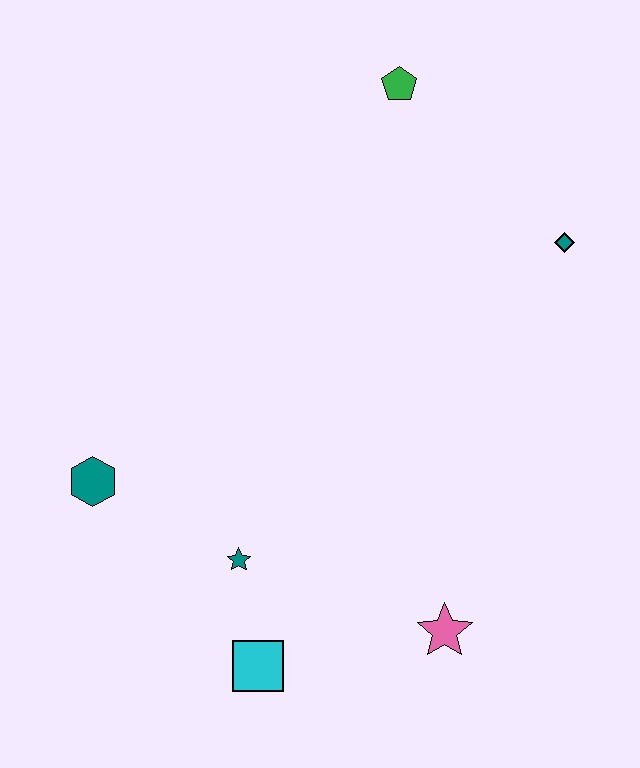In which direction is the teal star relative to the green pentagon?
The teal star is below the green pentagon.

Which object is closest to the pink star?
The cyan square is closest to the pink star.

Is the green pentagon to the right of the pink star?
No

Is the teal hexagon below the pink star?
No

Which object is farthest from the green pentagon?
The cyan square is farthest from the green pentagon.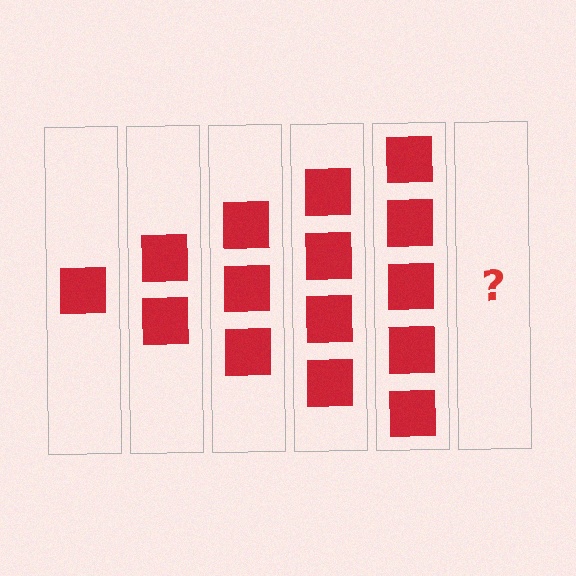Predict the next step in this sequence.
The next step is 6 squares.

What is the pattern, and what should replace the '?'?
The pattern is that each step adds one more square. The '?' should be 6 squares.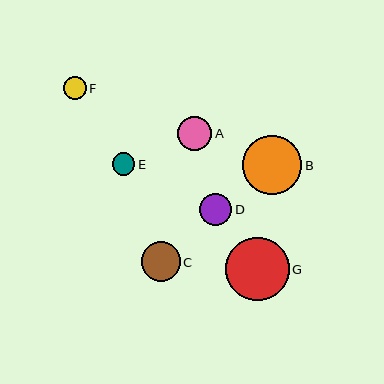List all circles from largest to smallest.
From largest to smallest: G, B, C, A, D, F, E.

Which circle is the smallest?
Circle E is the smallest with a size of approximately 22 pixels.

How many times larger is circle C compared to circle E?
Circle C is approximately 1.8 times the size of circle E.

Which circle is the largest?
Circle G is the largest with a size of approximately 64 pixels.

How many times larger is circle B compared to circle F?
Circle B is approximately 2.6 times the size of circle F.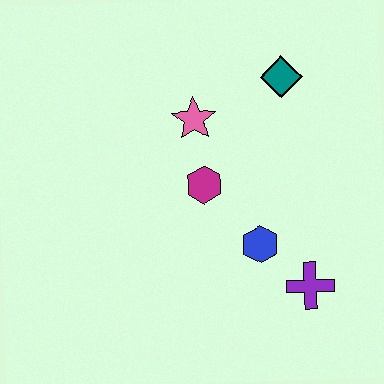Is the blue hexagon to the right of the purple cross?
No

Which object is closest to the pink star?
The magenta hexagon is closest to the pink star.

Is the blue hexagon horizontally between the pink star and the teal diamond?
Yes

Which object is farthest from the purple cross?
The teal diamond is farthest from the purple cross.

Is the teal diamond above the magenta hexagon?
Yes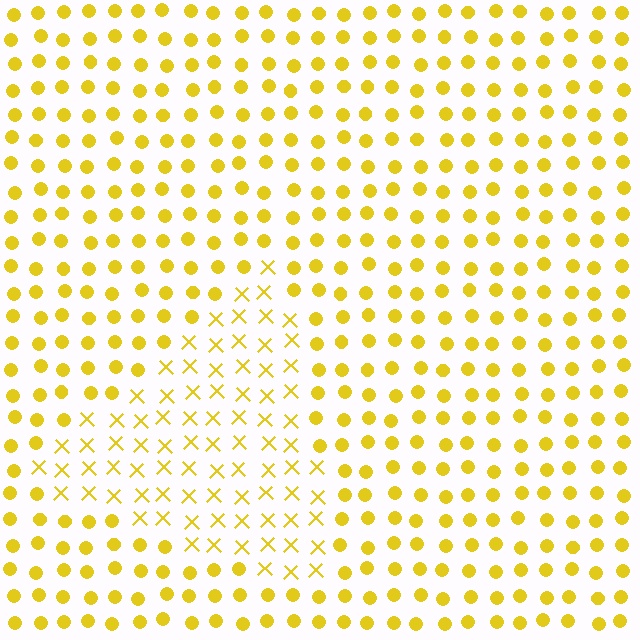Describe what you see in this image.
The image is filled with small yellow elements arranged in a uniform grid. A triangle-shaped region contains X marks, while the surrounding area contains circles. The boundary is defined purely by the change in element shape.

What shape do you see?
I see a triangle.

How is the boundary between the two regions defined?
The boundary is defined by a change in element shape: X marks inside vs. circles outside. All elements share the same color and spacing.